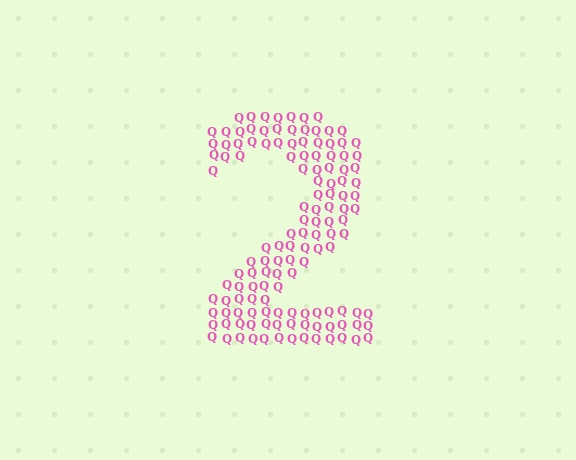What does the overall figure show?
The overall figure shows the digit 2.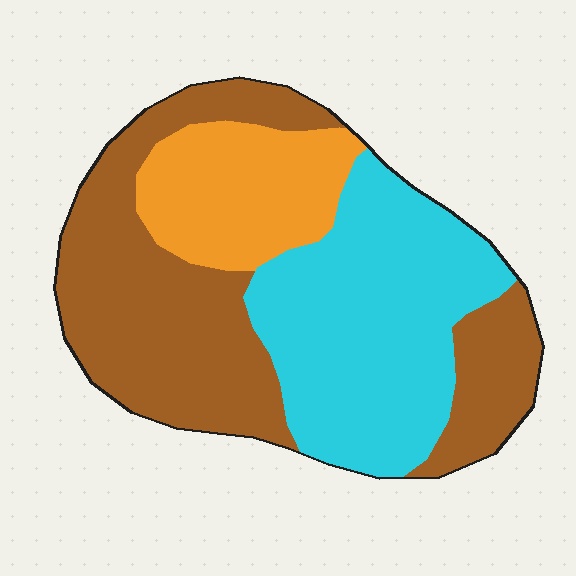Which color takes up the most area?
Brown, at roughly 45%.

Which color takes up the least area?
Orange, at roughly 20%.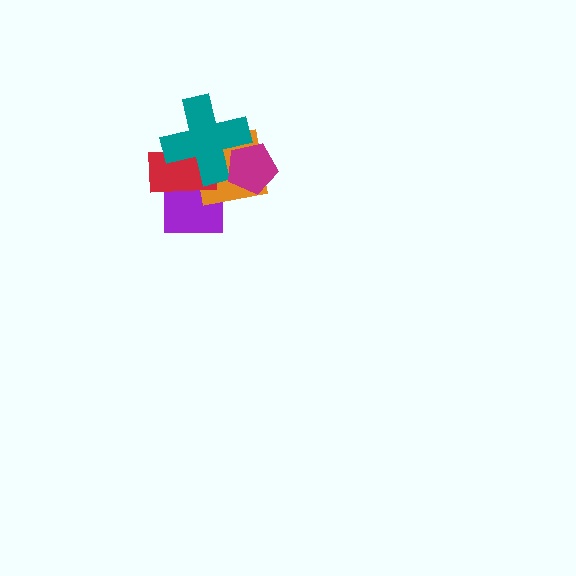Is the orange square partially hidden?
Yes, it is partially covered by another shape.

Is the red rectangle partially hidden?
Yes, it is partially covered by another shape.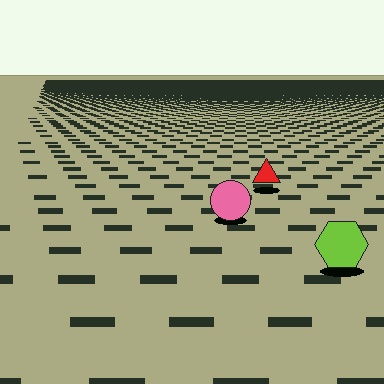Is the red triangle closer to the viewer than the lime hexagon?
No. The lime hexagon is closer — you can tell from the texture gradient: the ground texture is coarser near it.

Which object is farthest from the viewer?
The red triangle is farthest from the viewer. It appears smaller and the ground texture around it is denser.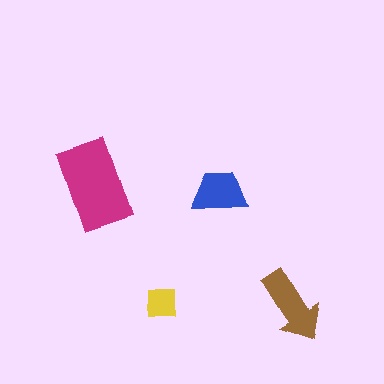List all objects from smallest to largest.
The yellow square, the blue trapezoid, the brown arrow, the magenta rectangle.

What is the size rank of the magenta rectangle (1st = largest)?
1st.